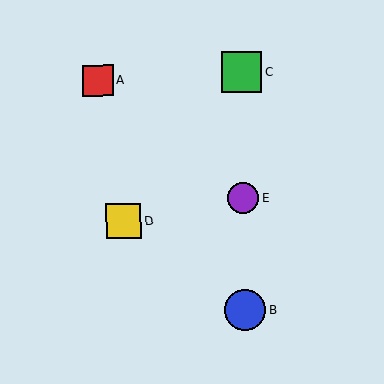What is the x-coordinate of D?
Object D is at x≈123.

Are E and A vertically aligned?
No, E is at x≈244 and A is at x≈98.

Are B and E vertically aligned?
Yes, both are at x≈245.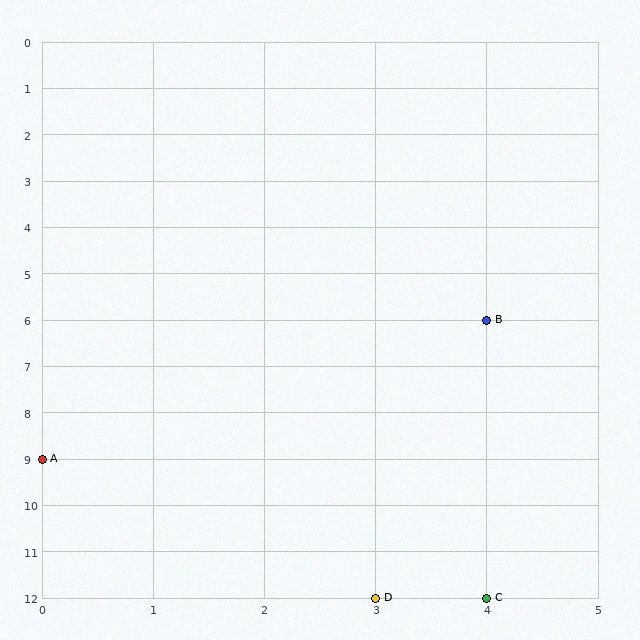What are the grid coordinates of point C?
Point C is at grid coordinates (4, 12).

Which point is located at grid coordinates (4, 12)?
Point C is at (4, 12).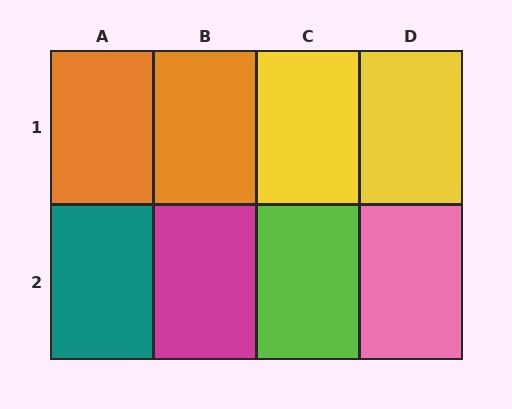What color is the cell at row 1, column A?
Orange.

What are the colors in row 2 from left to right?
Teal, magenta, lime, pink.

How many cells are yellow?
2 cells are yellow.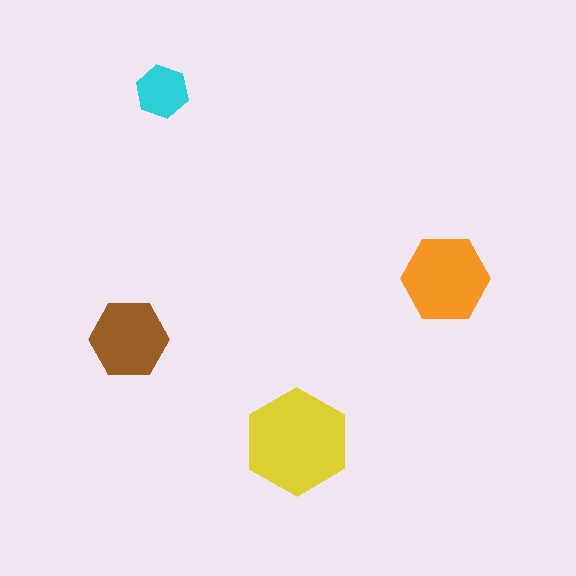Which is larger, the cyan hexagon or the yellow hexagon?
The yellow one.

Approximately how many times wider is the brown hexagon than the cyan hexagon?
About 1.5 times wider.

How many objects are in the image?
There are 4 objects in the image.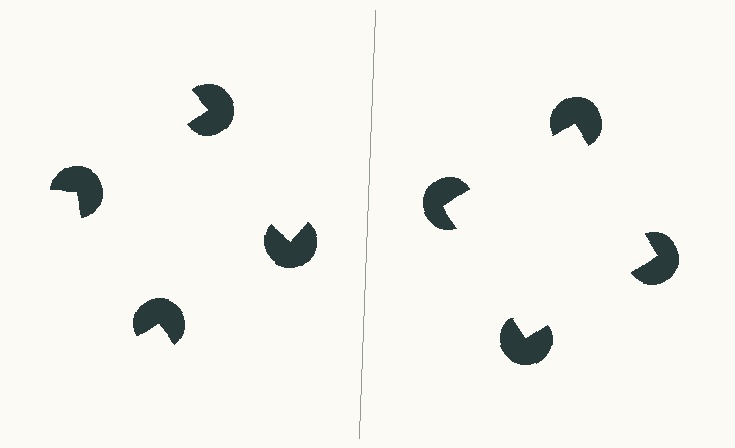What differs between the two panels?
The pac-man discs are positioned identically on both sides; only the wedge orientations differ. On the right they align to a square; on the left they are misaligned.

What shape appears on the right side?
An illusory square.